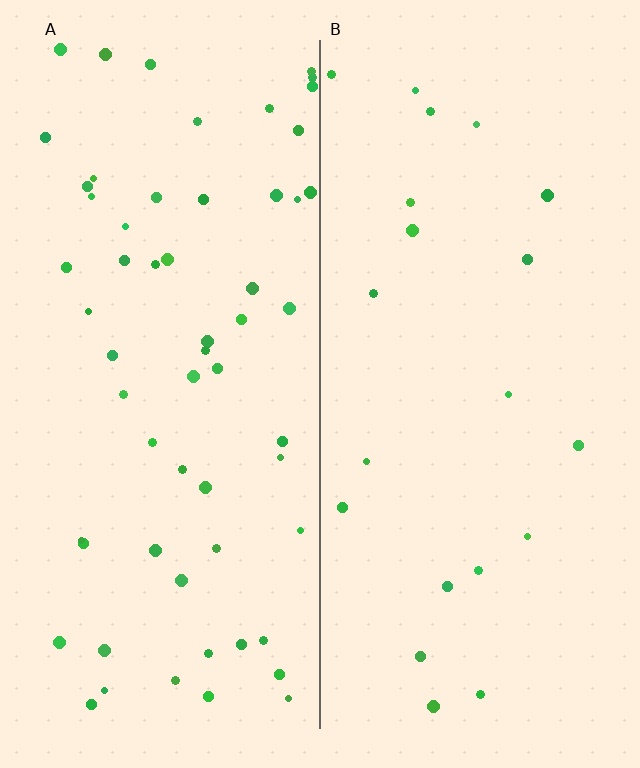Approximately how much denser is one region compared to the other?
Approximately 2.9× — region A over region B.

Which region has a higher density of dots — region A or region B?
A (the left).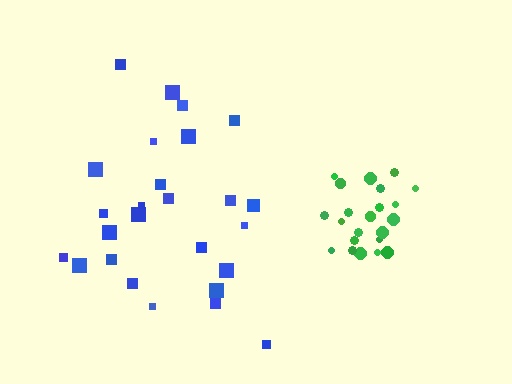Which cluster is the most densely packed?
Green.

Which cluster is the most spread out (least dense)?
Blue.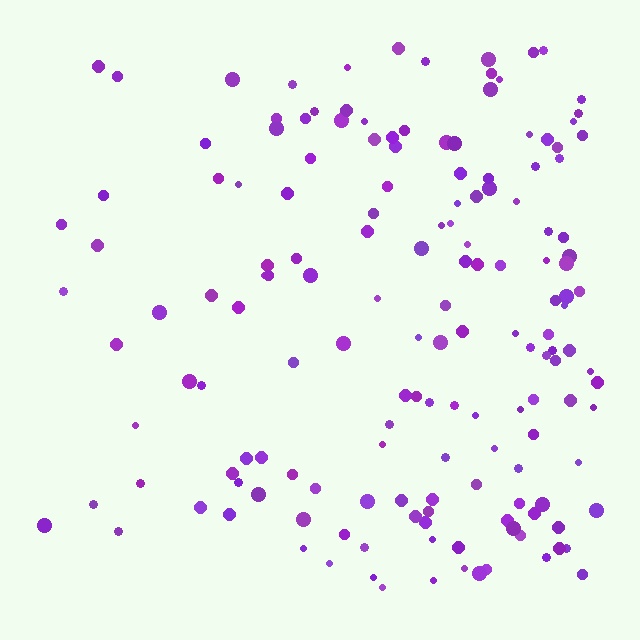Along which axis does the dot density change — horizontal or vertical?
Horizontal.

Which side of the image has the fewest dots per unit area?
The left.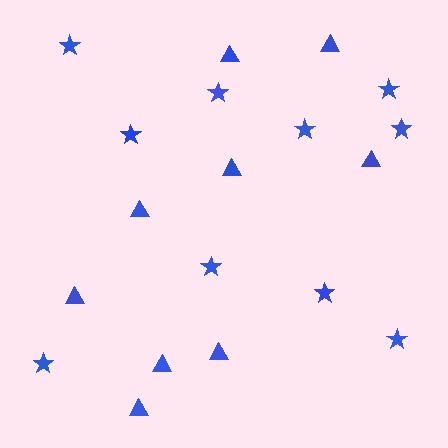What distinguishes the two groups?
There are 2 groups: one group of triangles (9) and one group of stars (10).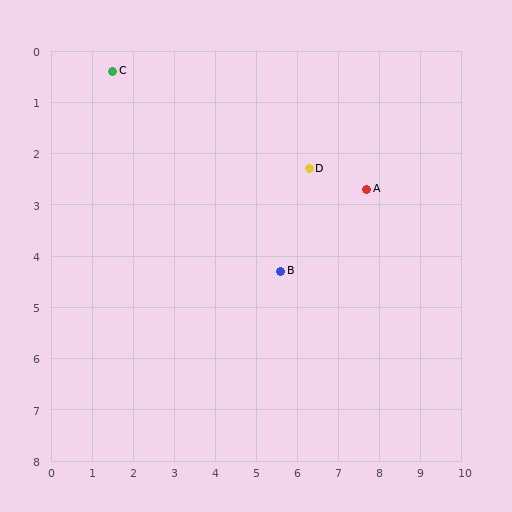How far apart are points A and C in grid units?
Points A and C are about 6.6 grid units apart.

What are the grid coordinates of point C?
Point C is at approximately (1.5, 0.4).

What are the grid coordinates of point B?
Point B is at approximately (5.6, 4.3).